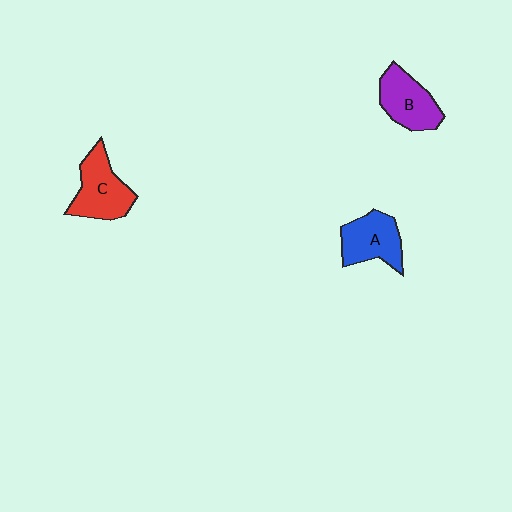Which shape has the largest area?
Shape C (red).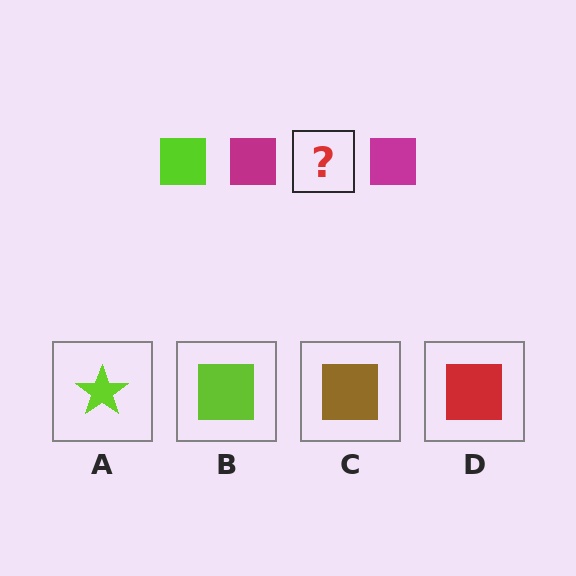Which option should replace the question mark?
Option B.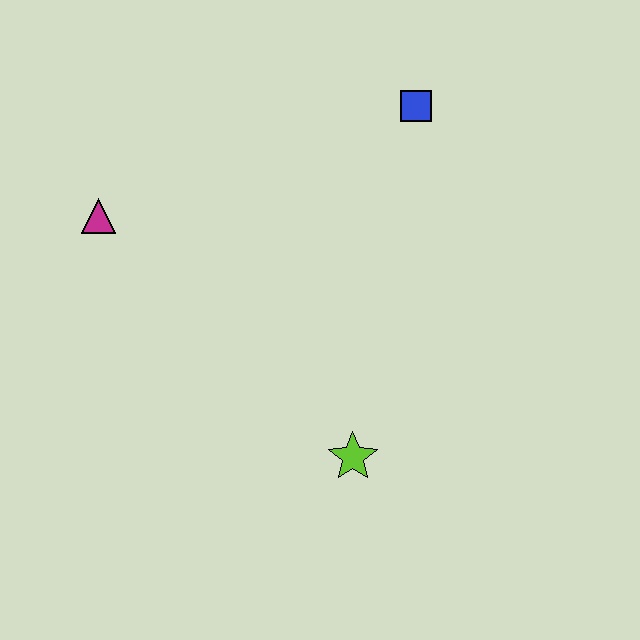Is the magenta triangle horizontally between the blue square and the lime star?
No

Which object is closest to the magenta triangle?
The blue square is closest to the magenta triangle.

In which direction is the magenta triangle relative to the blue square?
The magenta triangle is to the left of the blue square.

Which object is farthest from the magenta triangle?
The lime star is farthest from the magenta triangle.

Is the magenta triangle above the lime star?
Yes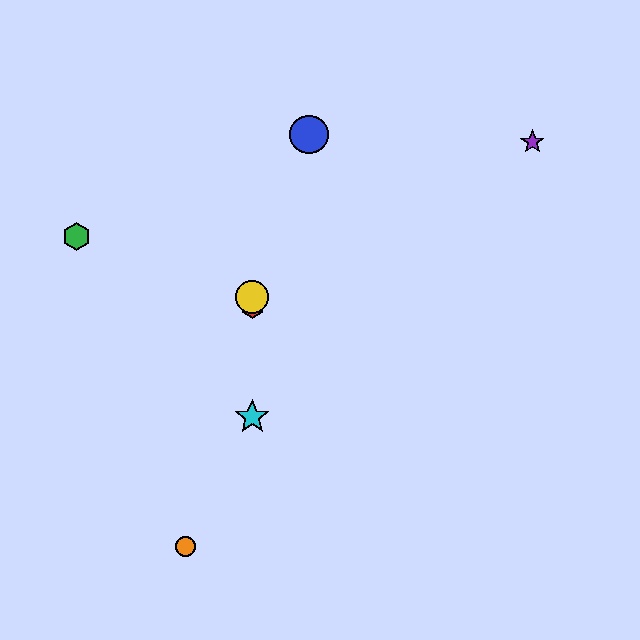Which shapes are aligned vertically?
The red hexagon, the yellow circle, the cyan star are aligned vertically.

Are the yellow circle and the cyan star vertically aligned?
Yes, both are at x≈252.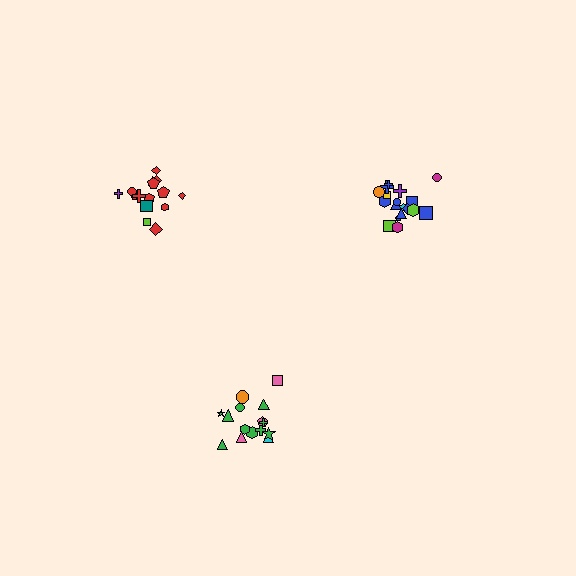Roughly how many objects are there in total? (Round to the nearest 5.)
Roughly 50 objects in total.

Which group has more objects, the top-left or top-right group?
The top-right group.